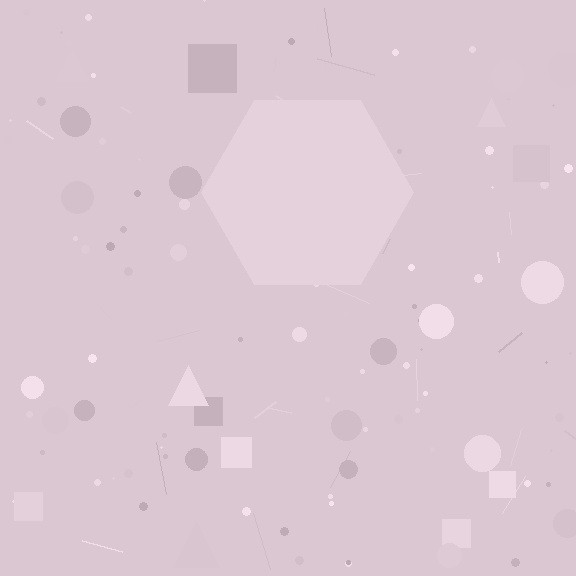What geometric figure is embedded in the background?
A hexagon is embedded in the background.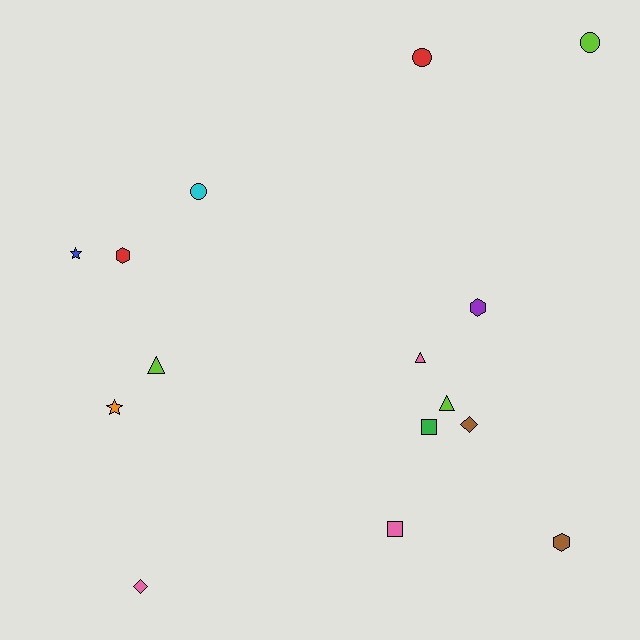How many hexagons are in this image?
There are 3 hexagons.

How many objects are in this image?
There are 15 objects.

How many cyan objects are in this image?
There is 1 cyan object.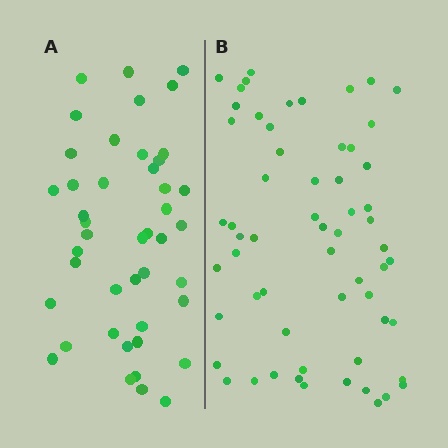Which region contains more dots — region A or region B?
Region B (the right region) has more dots.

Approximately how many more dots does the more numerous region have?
Region B has approximately 15 more dots than region A.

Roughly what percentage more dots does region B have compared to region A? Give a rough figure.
About 35% more.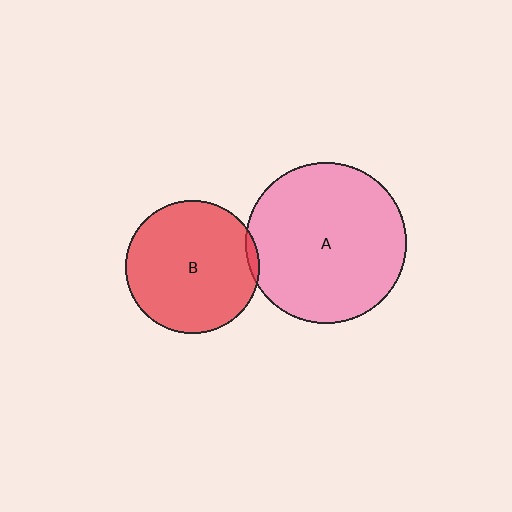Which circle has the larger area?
Circle A (pink).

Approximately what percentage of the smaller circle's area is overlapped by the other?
Approximately 5%.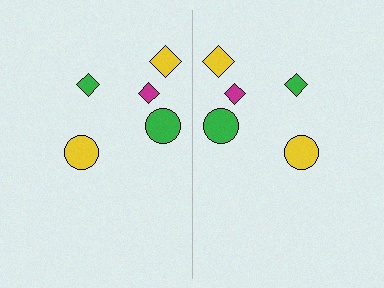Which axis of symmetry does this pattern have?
The pattern has a vertical axis of symmetry running through the center of the image.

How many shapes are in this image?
There are 10 shapes in this image.